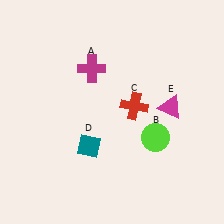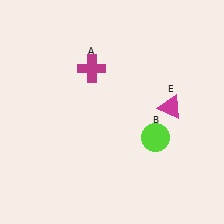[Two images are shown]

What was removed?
The red cross (C), the teal diamond (D) were removed in Image 2.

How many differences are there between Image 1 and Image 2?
There are 2 differences between the two images.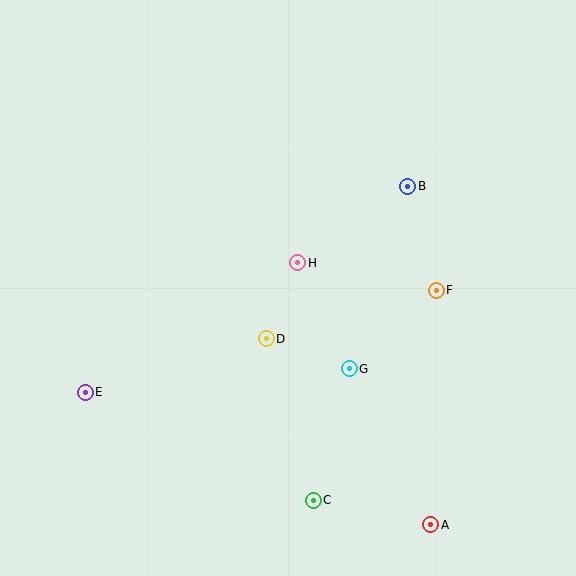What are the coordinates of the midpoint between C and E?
The midpoint between C and E is at (199, 446).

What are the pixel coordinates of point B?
Point B is at (408, 186).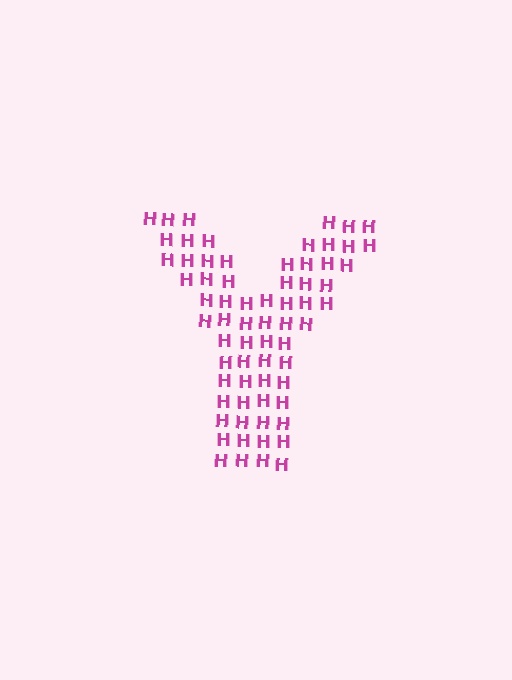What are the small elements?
The small elements are letter H's.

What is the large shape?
The large shape is the letter Y.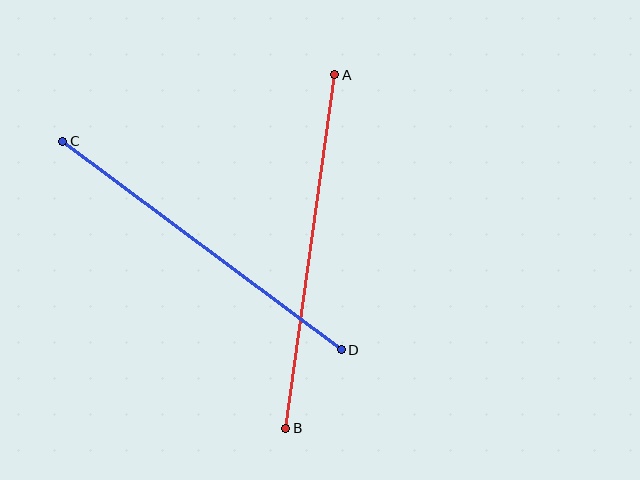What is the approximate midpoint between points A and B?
The midpoint is at approximately (310, 251) pixels.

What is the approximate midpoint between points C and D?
The midpoint is at approximately (202, 245) pixels.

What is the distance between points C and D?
The distance is approximately 348 pixels.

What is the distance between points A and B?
The distance is approximately 357 pixels.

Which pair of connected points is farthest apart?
Points A and B are farthest apart.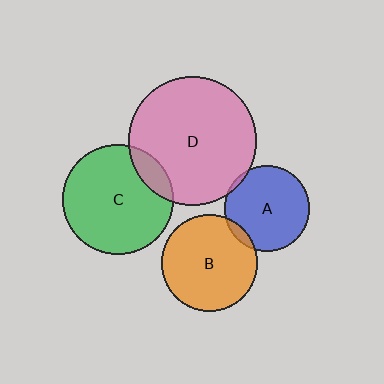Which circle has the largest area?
Circle D (pink).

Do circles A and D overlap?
Yes.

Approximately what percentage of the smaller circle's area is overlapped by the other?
Approximately 5%.